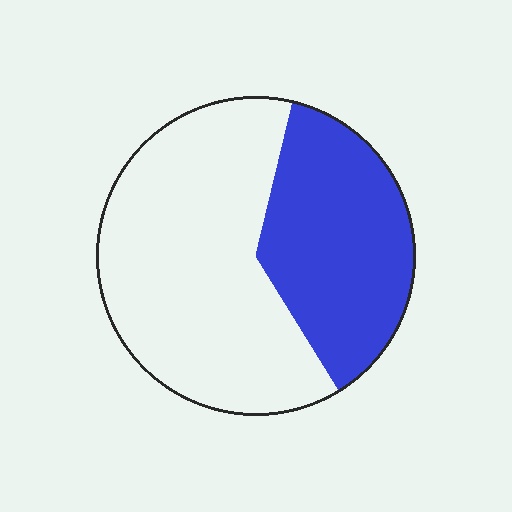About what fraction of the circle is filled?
About three eighths (3/8).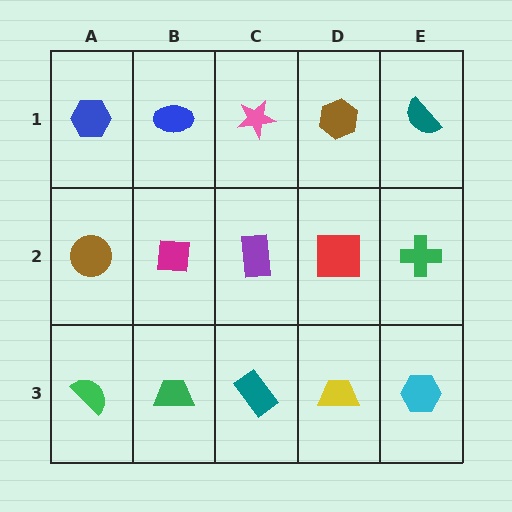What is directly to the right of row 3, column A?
A green trapezoid.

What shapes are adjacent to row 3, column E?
A green cross (row 2, column E), a yellow trapezoid (row 3, column D).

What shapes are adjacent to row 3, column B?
A magenta square (row 2, column B), a green semicircle (row 3, column A), a teal rectangle (row 3, column C).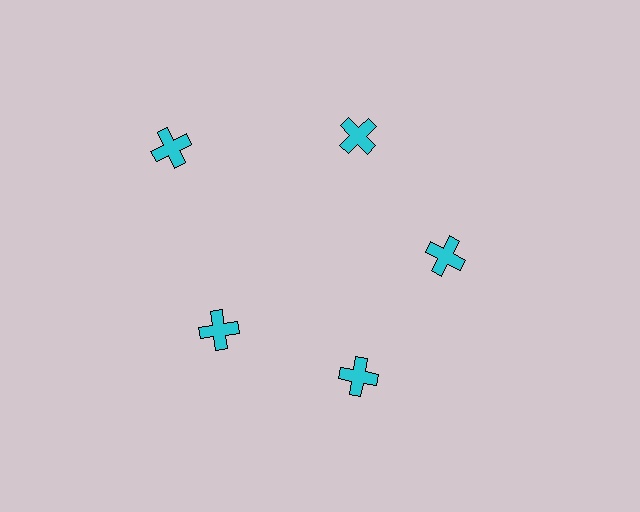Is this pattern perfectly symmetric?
No. The 5 cyan crosses are arranged in a ring, but one element near the 10 o'clock position is pushed outward from the center, breaking the 5-fold rotational symmetry.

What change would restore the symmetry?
The symmetry would be restored by moving it inward, back onto the ring so that all 5 crosses sit at equal angles and equal distance from the center.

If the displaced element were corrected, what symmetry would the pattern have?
It would have 5-fold rotational symmetry — the pattern would map onto itself every 72 degrees.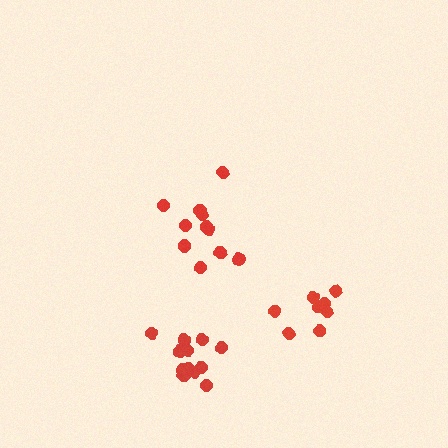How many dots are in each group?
Group 1: 11 dots, Group 2: 8 dots, Group 3: 12 dots (31 total).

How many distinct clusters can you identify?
There are 3 distinct clusters.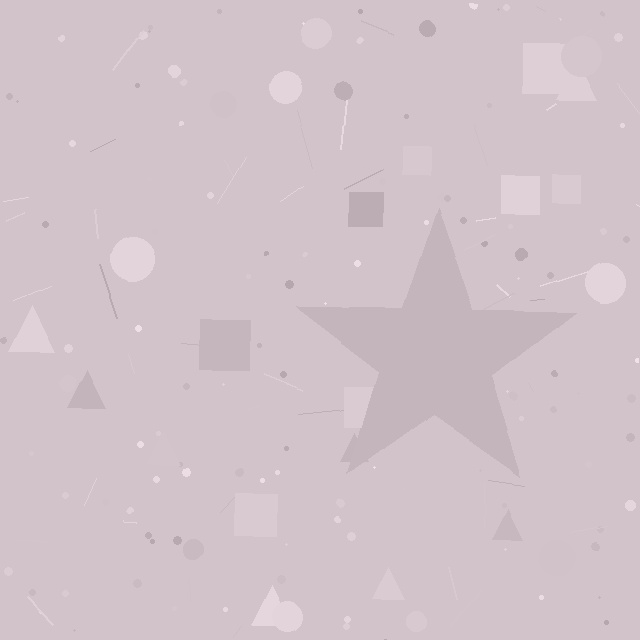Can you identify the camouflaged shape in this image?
The camouflaged shape is a star.